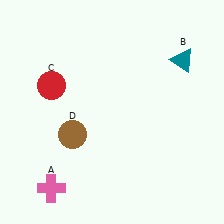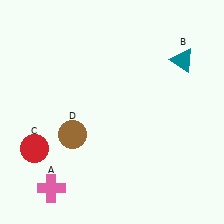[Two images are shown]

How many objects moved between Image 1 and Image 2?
1 object moved between the two images.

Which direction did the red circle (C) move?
The red circle (C) moved down.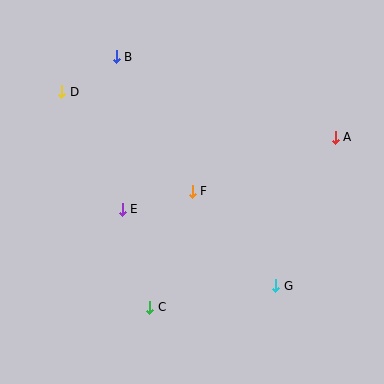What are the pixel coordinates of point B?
Point B is at (116, 57).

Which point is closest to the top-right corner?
Point A is closest to the top-right corner.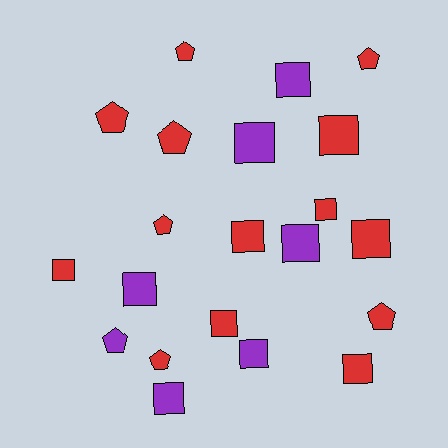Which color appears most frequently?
Red, with 14 objects.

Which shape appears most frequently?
Square, with 13 objects.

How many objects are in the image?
There are 21 objects.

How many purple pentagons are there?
There is 1 purple pentagon.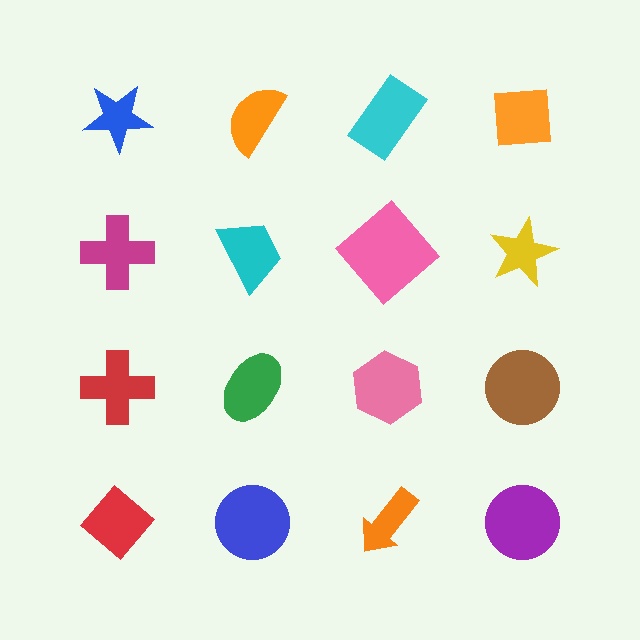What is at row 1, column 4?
An orange square.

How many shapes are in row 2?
4 shapes.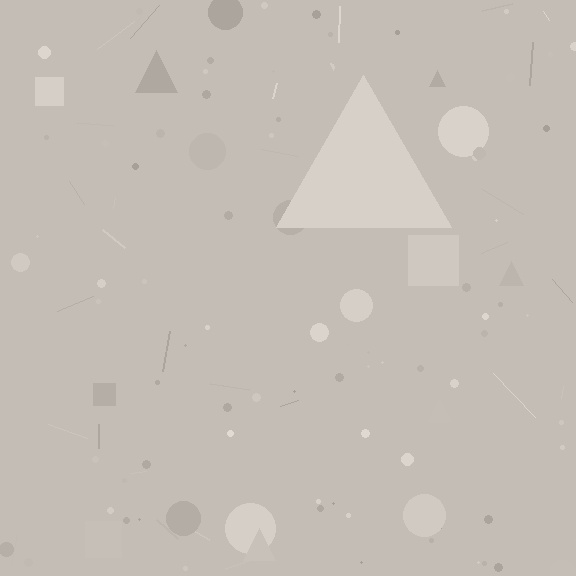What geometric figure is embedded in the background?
A triangle is embedded in the background.